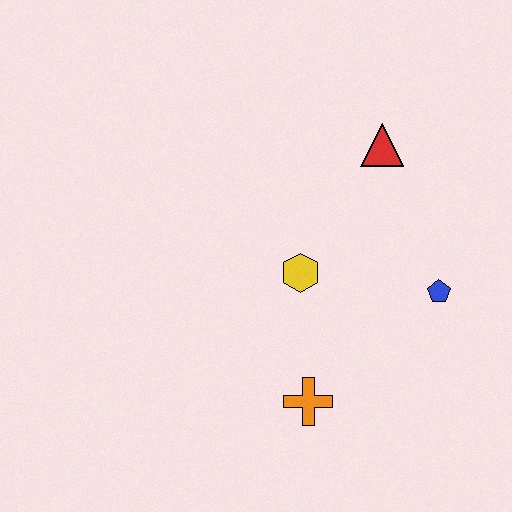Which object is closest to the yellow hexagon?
The orange cross is closest to the yellow hexagon.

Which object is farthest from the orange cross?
The red triangle is farthest from the orange cross.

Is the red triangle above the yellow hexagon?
Yes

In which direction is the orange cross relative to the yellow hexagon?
The orange cross is below the yellow hexagon.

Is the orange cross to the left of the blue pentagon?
Yes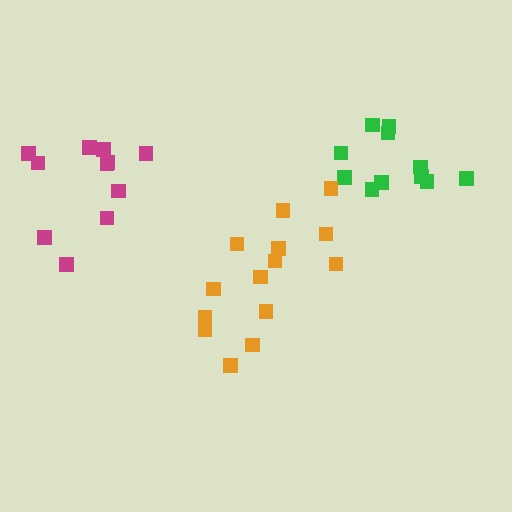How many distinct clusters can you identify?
There are 3 distinct clusters.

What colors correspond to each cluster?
The clusters are colored: magenta, green, orange.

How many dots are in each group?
Group 1: 11 dots, Group 2: 11 dots, Group 3: 14 dots (36 total).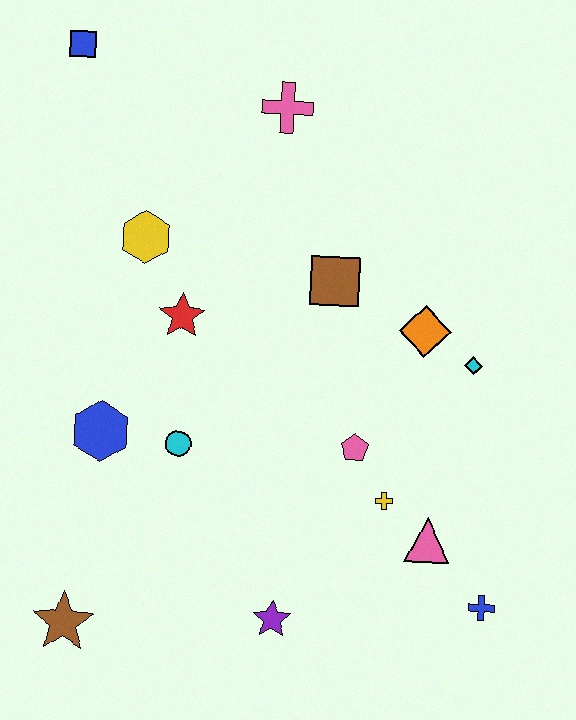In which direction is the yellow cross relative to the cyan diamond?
The yellow cross is below the cyan diamond.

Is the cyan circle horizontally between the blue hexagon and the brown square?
Yes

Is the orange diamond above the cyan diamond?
Yes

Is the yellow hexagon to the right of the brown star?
Yes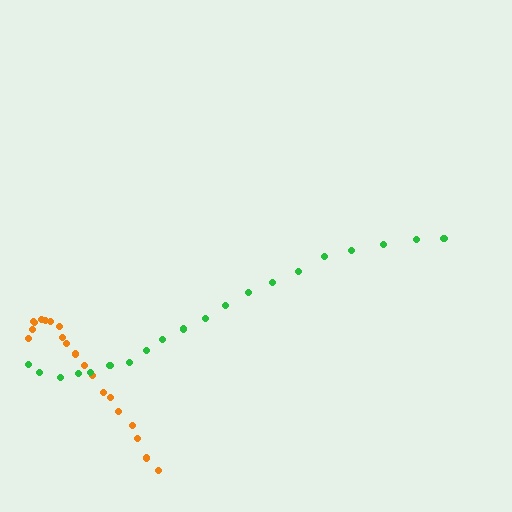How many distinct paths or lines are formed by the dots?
There are 2 distinct paths.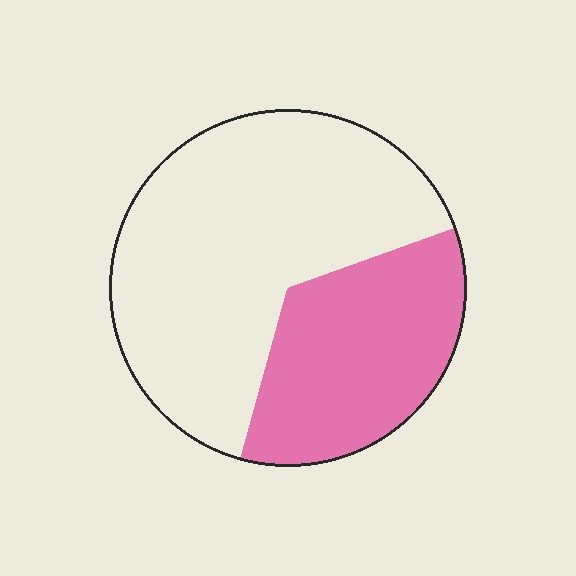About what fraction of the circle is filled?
About one third (1/3).